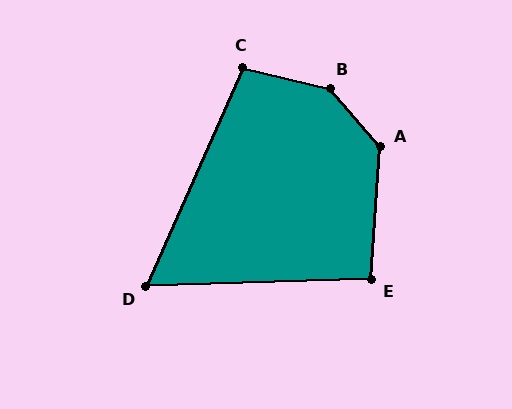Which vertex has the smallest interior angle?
D, at approximately 64 degrees.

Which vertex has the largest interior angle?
B, at approximately 145 degrees.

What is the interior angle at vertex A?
Approximately 135 degrees (obtuse).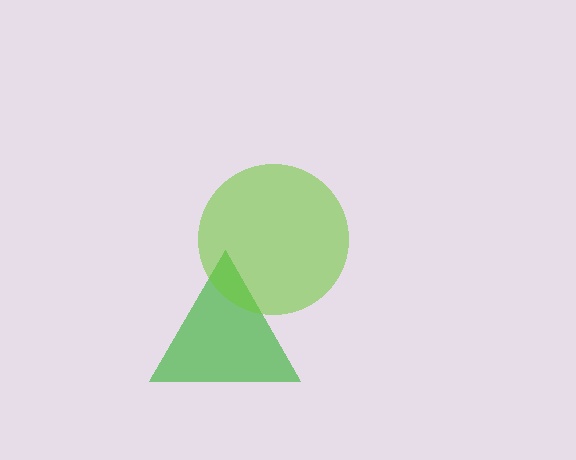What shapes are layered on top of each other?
The layered shapes are: a green triangle, a lime circle.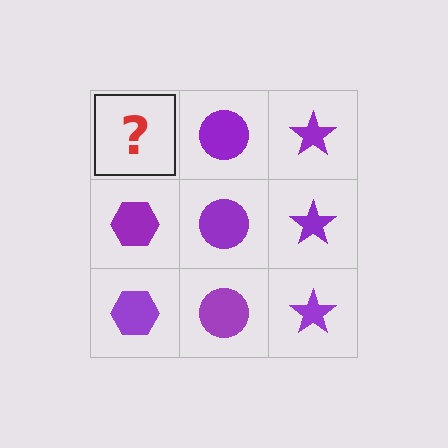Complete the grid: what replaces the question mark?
The question mark should be replaced with a purple hexagon.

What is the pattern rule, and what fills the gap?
The rule is that each column has a consistent shape. The gap should be filled with a purple hexagon.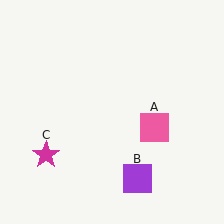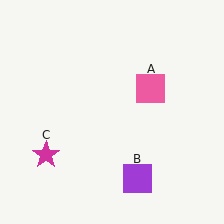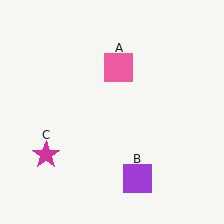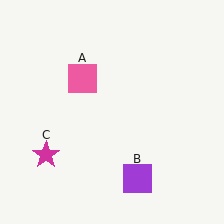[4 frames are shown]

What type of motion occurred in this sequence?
The pink square (object A) rotated counterclockwise around the center of the scene.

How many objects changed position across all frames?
1 object changed position: pink square (object A).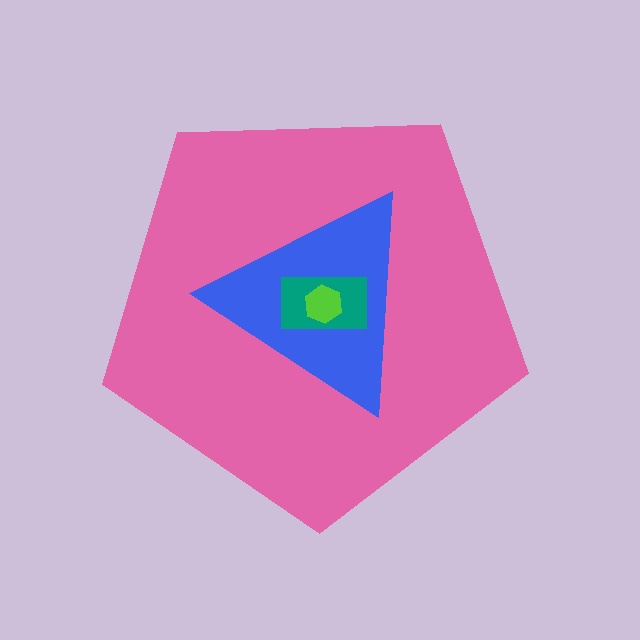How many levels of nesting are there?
4.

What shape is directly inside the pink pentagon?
The blue triangle.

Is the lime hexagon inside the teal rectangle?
Yes.